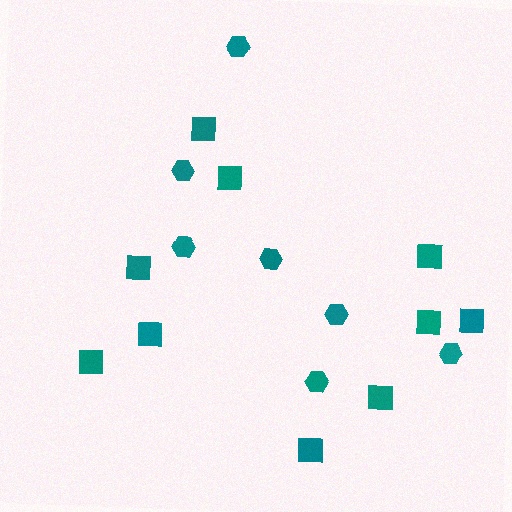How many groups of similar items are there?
There are 2 groups: one group of squares (10) and one group of hexagons (7).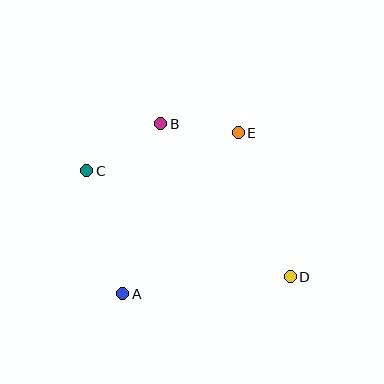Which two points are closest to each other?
Points B and E are closest to each other.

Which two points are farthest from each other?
Points C and D are farthest from each other.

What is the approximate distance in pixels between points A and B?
The distance between A and B is approximately 174 pixels.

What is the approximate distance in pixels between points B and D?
The distance between B and D is approximately 200 pixels.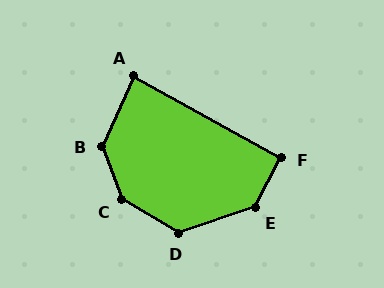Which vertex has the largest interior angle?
C, at approximately 140 degrees.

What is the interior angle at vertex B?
Approximately 136 degrees (obtuse).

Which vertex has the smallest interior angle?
A, at approximately 85 degrees.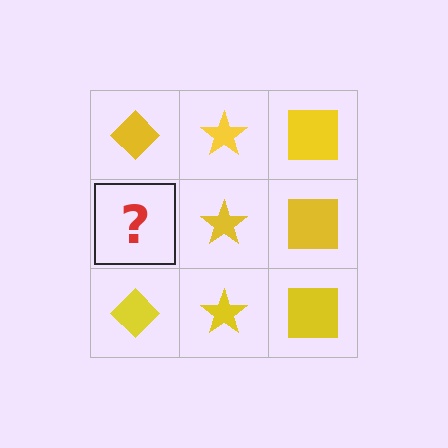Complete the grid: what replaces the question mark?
The question mark should be replaced with a yellow diamond.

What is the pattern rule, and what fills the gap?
The rule is that each column has a consistent shape. The gap should be filled with a yellow diamond.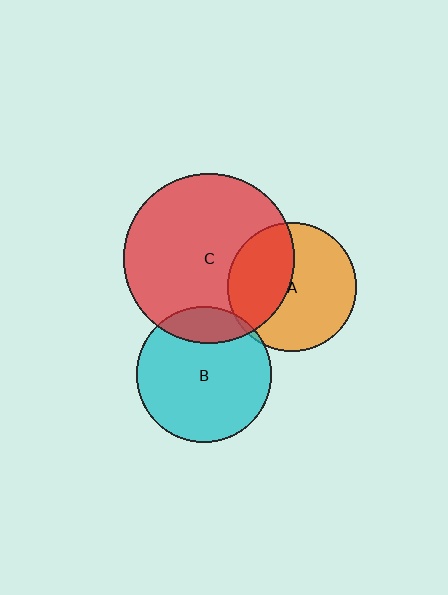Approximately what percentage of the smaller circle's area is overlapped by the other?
Approximately 40%.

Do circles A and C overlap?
Yes.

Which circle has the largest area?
Circle C (red).